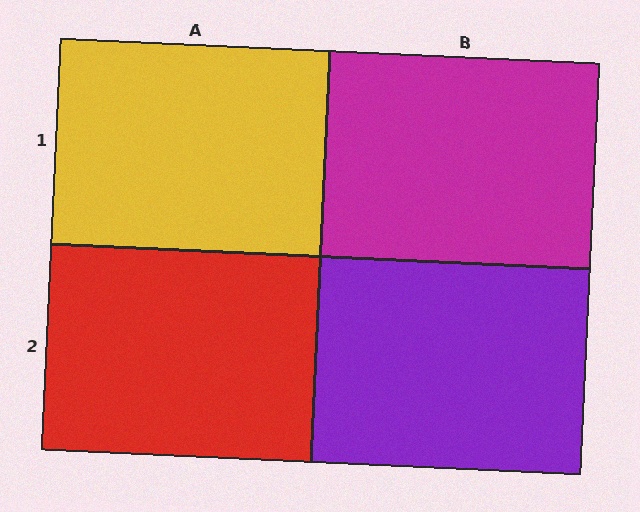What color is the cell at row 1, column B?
Magenta.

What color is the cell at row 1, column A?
Yellow.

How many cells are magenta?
1 cell is magenta.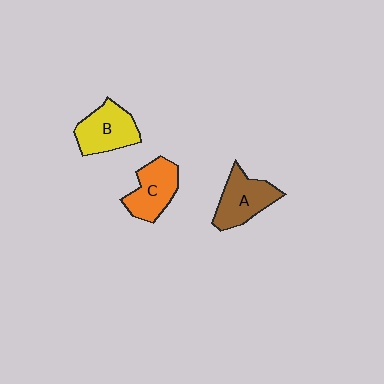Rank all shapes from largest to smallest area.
From largest to smallest: B (yellow), A (brown), C (orange).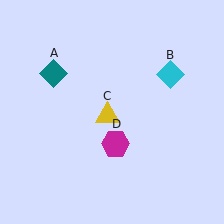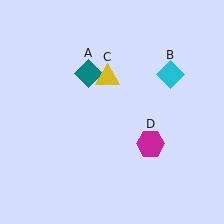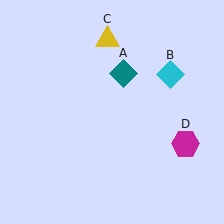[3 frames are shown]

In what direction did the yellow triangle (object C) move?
The yellow triangle (object C) moved up.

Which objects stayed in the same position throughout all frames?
Cyan diamond (object B) remained stationary.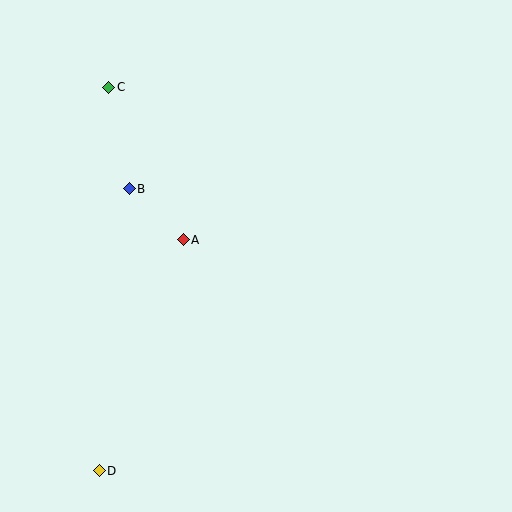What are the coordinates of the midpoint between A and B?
The midpoint between A and B is at (156, 214).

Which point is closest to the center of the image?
Point A at (183, 240) is closest to the center.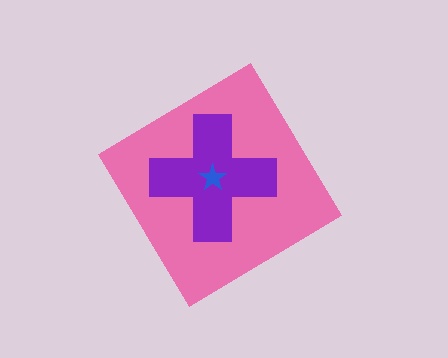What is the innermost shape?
The blue star.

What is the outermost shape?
The pink diamond.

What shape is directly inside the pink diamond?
The purple cross.